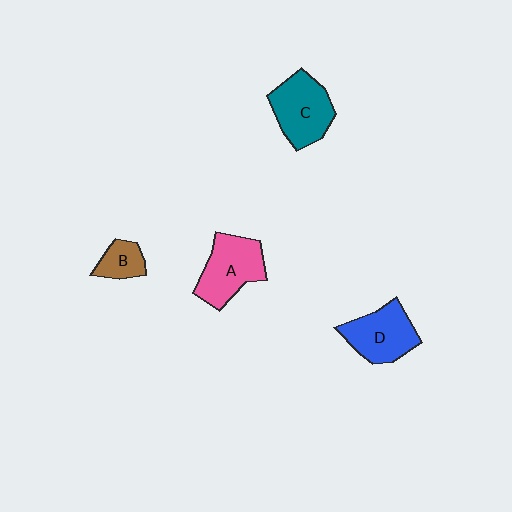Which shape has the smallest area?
Shape B (brown).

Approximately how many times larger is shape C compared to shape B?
Approximately 2.2 times.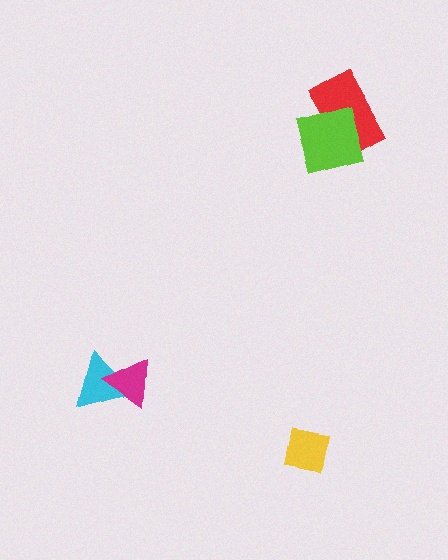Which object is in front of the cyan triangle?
The magenta triangle is in front of the cyan triangle.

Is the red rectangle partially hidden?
Yes, it is partially covered by another shape.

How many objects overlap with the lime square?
1 object overlaps with the lime square.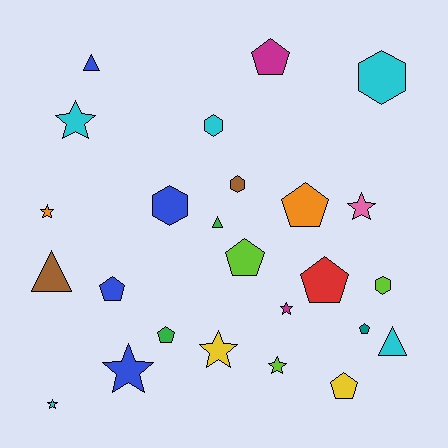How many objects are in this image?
There are 25 objects.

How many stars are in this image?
There are 8 stars.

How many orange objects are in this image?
There are 2 orange objects.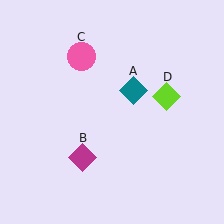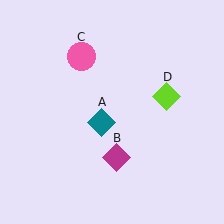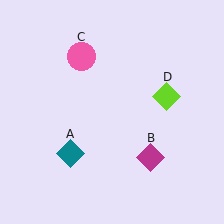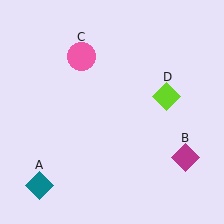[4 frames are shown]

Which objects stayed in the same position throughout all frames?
Pink circle (object C) and lime diamond (object D) remained stationary.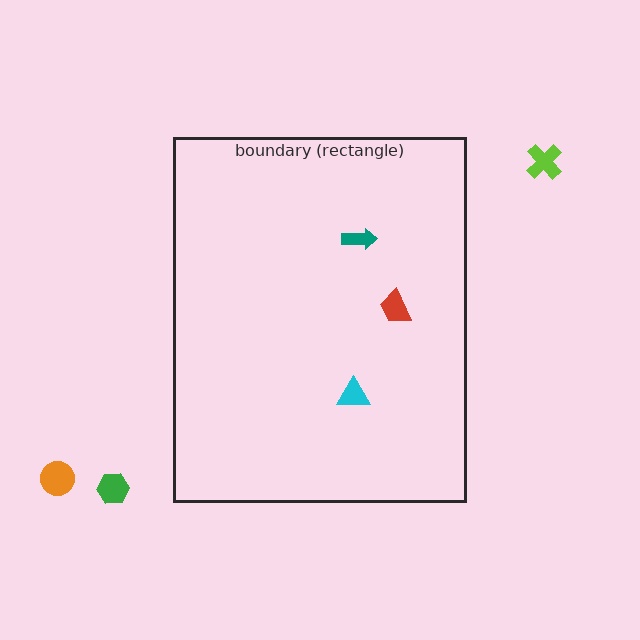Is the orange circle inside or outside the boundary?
Outside.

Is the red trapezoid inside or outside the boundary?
Inside.